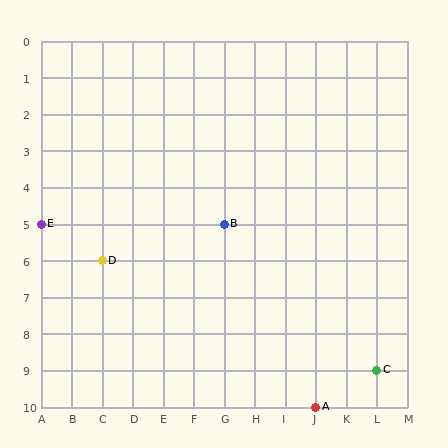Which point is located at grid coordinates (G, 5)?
Point B is at (G, 5).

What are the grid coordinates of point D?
Point D is at grid coordinates (C, 6).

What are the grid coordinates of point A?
Point A is at grid coordinates (J, 10).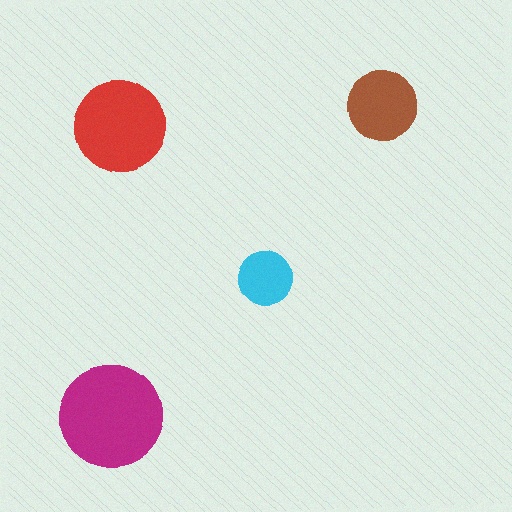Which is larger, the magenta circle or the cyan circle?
The magenta one.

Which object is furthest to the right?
The brown circle is rightmost.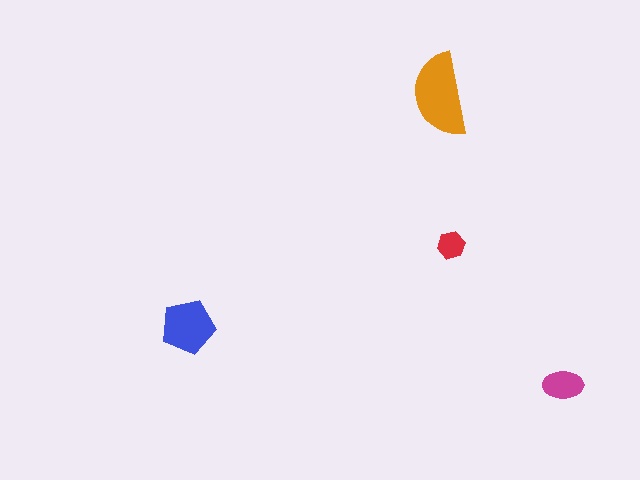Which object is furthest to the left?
The blue pentagon is leftmost.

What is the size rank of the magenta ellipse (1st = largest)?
3rd.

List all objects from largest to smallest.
The orange semicircle, the blue pentagon, the magenta ellipse, the red hexagon.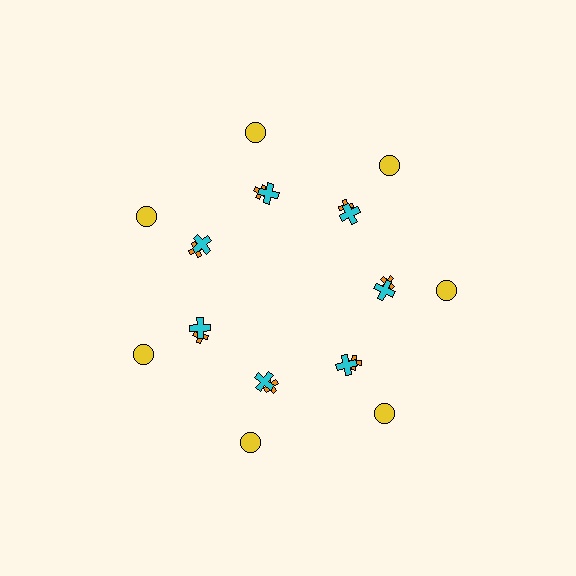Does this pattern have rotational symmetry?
Yes, this pattern has 7-fold rotational symmetry. It looks the same after rotating 51 degrees around the center.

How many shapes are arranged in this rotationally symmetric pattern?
There are 21 shapes, arranged in 7 groups of 3.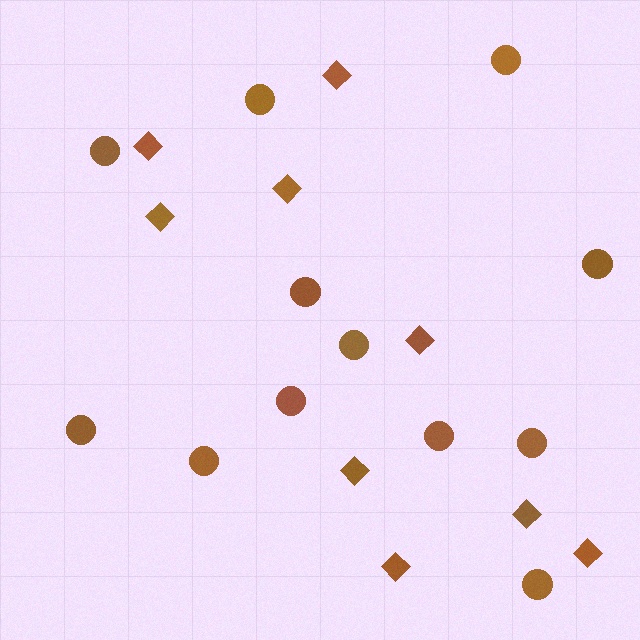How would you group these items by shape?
There are 2 groups: one group of diamonds (9) and one group of circles (12).